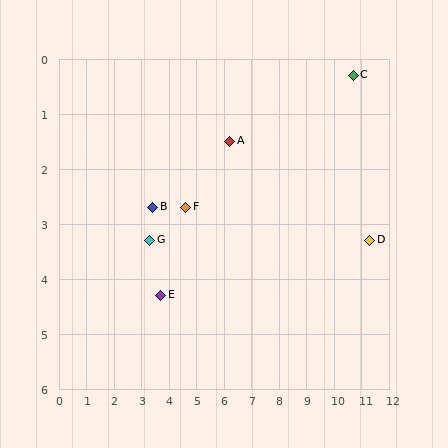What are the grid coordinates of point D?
Point D is at approximately (11.3, 3.3).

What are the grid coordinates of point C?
Point C is at approximately (10.7, 0.3).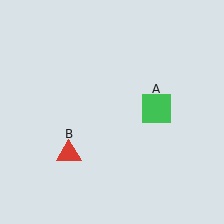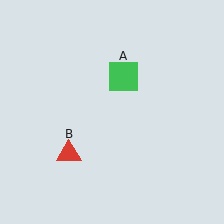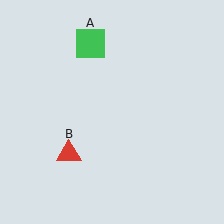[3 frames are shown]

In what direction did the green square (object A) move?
The green square (object A) moved up and to the left.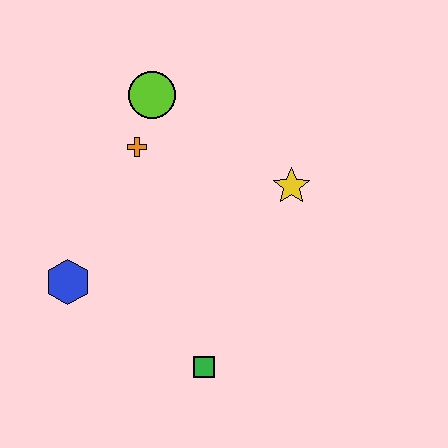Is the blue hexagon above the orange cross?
No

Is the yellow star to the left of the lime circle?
No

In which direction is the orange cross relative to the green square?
The orange cross is above the green square.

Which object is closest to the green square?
The blue hexagon is closest to the green square.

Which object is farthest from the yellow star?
The blue hexagon is farthest from the yellow star.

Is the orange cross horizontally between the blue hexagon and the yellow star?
Yes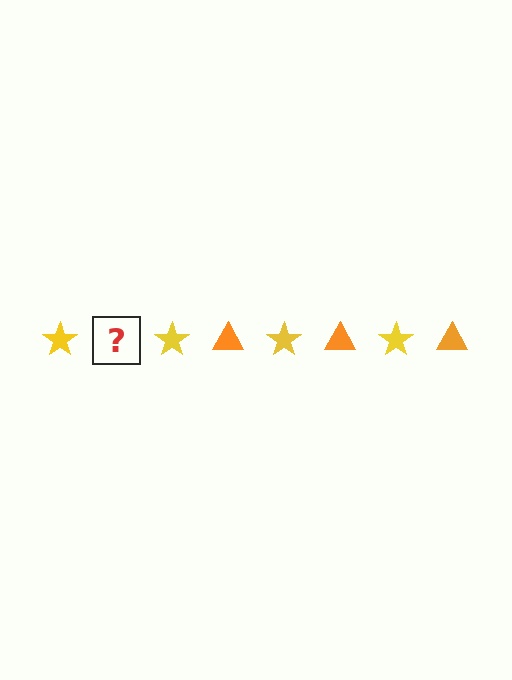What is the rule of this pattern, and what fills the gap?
The rule is that the pattern alternates between yellow star and orange triangle. The gap should be filled with an orange triangle.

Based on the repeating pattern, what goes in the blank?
The blank should be an orange triangle.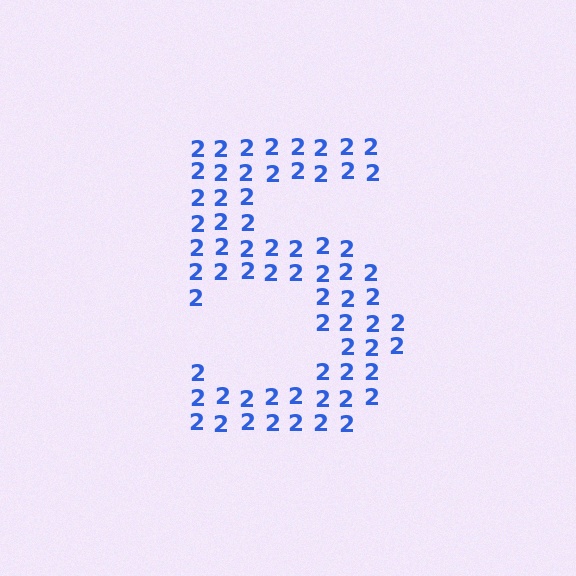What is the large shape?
The large shape is the digit 5.